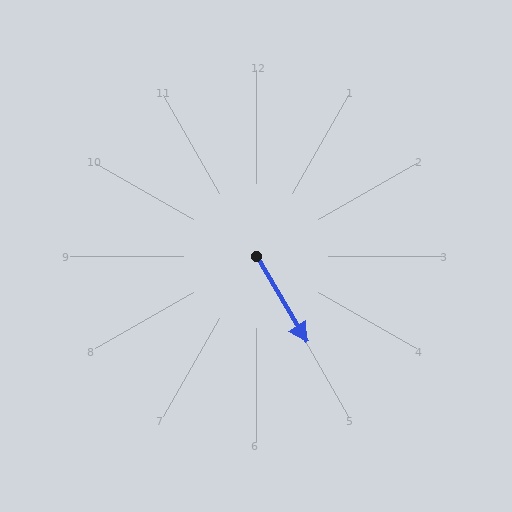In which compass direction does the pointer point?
Southeast.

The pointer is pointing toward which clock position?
Roughly 5 o'clock.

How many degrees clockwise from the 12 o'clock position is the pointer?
Approximately 149 degrees.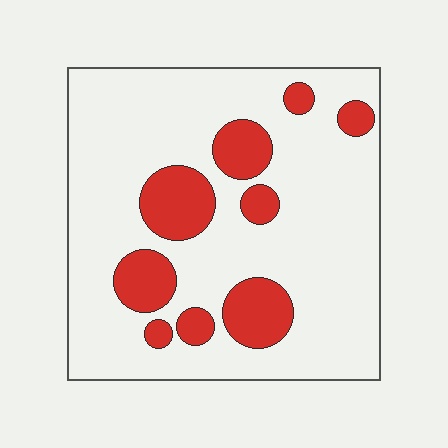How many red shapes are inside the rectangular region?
9.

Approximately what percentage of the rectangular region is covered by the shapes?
Approximately 20%.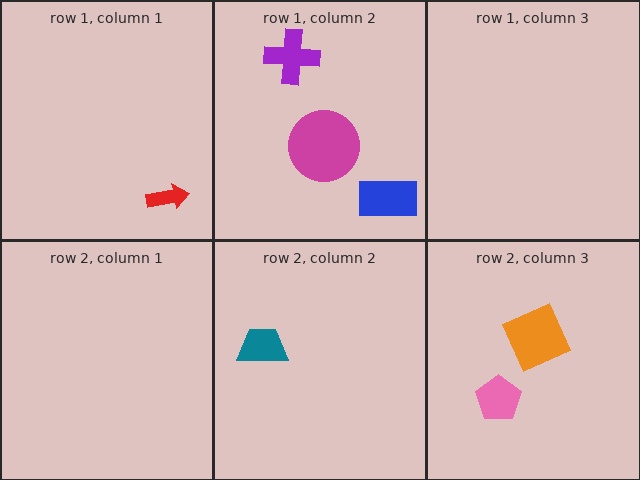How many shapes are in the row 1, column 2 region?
3.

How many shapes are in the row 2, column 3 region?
2.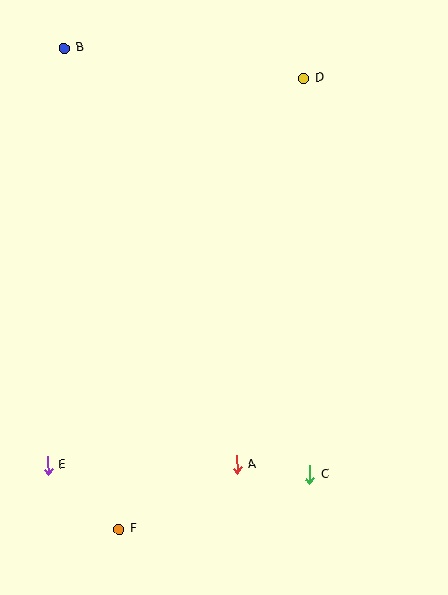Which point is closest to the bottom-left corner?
Point F is closest to the bottom-left corner.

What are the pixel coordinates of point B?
Point B is at (65, 48).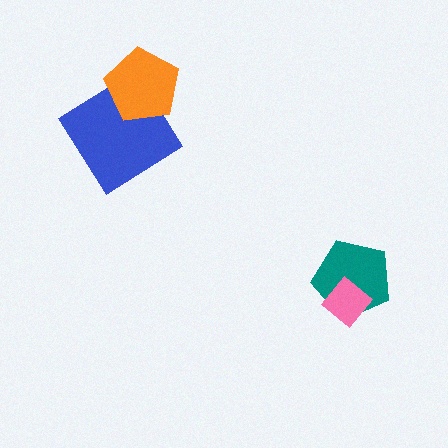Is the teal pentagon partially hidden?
Yes, it is partially covered by another shape.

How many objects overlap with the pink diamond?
1 object overlaps with the pink diamond.